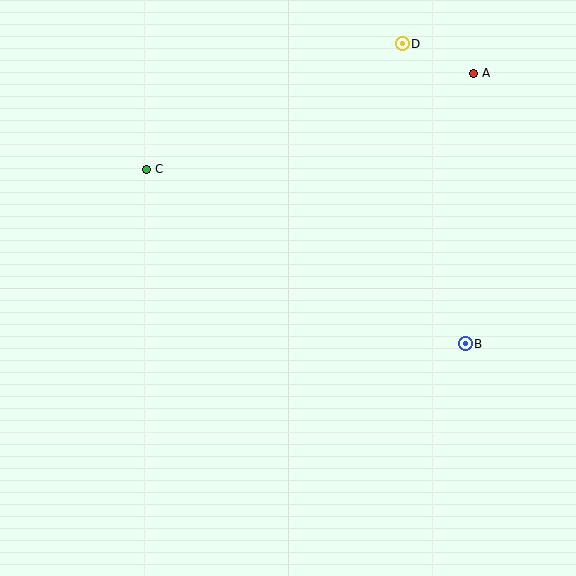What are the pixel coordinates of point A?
Point A is at (473, 73).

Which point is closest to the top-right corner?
Point A is closest to the top-right corner.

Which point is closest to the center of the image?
Point C at (146, 169) is closest to the center.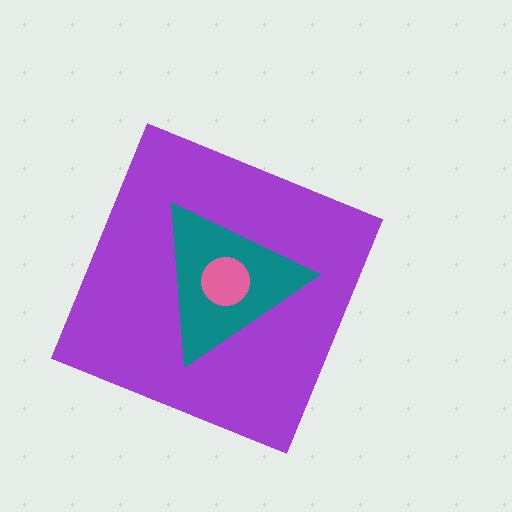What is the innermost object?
The pink circle.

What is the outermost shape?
The purple diamond.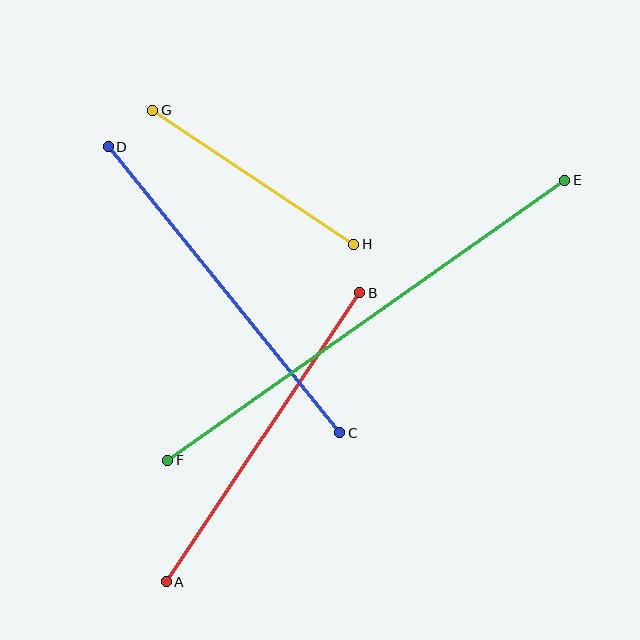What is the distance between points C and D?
The distance is approximately 368 pixels.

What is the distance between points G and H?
The distance is approximately 241 pixels.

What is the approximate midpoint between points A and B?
The midpoint is at approximately (263, 437) pixels.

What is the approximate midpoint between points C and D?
The midpoint is at approximately (224, 290) pixels.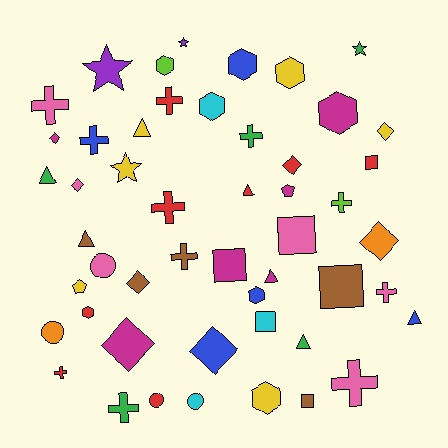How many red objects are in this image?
There are 8 red objects.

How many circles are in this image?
There are 4 circles.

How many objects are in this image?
There are 50 objects.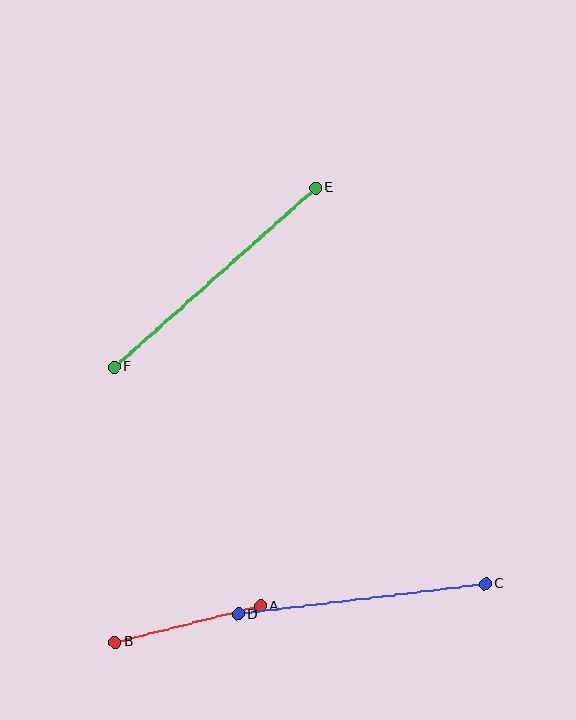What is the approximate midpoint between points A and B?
The midpoint is at approximately (187, 624) pixels.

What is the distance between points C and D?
The distance is approximately 249 pixels.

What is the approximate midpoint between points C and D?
The midpoint is at approximately (362, 599) pixels.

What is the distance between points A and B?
The distance is approximately 149 pixels.